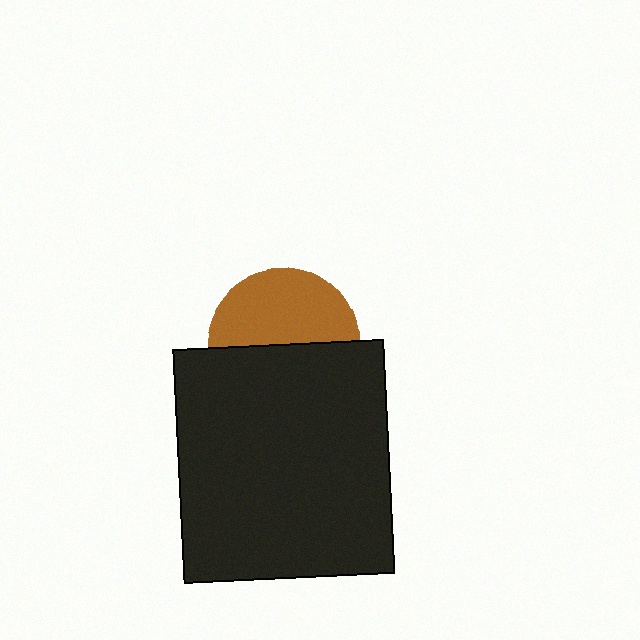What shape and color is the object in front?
The object in front is a black rectangle.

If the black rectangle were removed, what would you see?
You would see the complete brown circle.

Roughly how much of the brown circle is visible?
About half of it is visible (roughly 50%).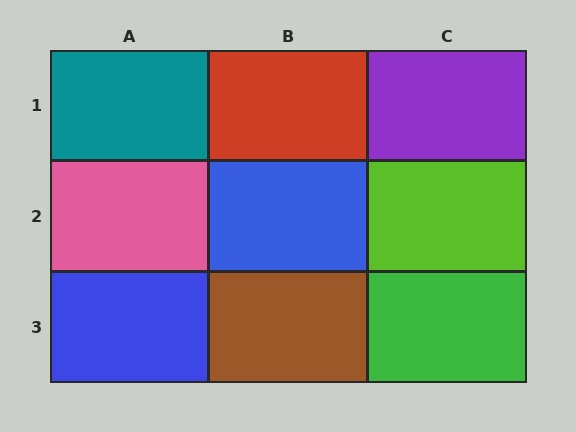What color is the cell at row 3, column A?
Blue.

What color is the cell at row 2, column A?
Pink.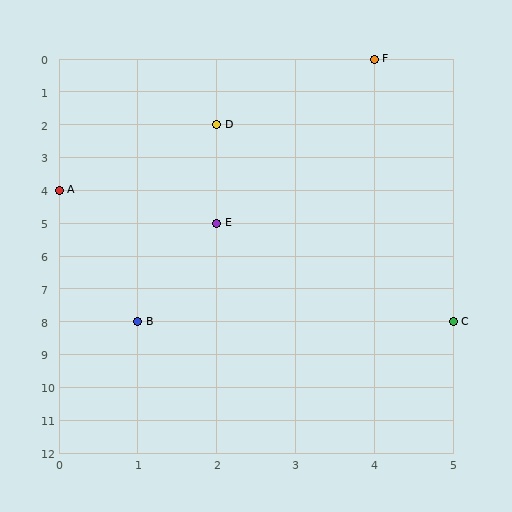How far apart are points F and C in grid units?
Points F and C are 1 column and 8 rows apart (about 8.1 grid units diagonally).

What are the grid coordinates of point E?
Point E is at grid coordinates (2, 5).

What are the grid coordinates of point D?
Point D is at grid coordinates (2, 2).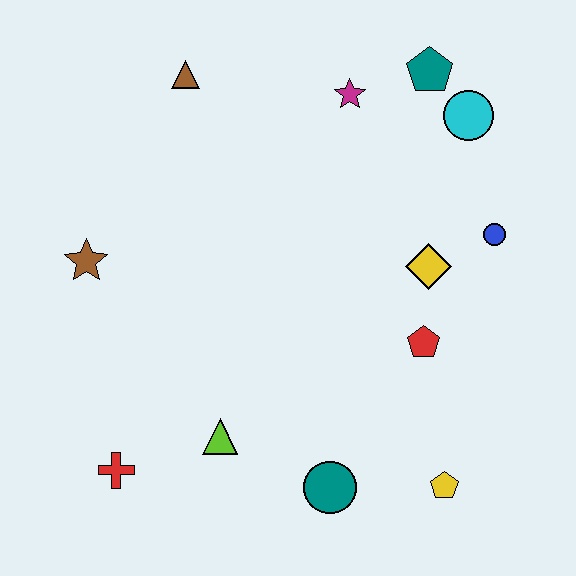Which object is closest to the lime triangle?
The red cross is closest to the lime triangle.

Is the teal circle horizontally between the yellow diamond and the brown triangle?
Yes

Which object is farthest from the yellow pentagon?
The brown triangle is farthest from the yellow pentagon.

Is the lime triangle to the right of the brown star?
Yes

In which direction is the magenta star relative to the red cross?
The magenta star is above the red cross.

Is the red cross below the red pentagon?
Yes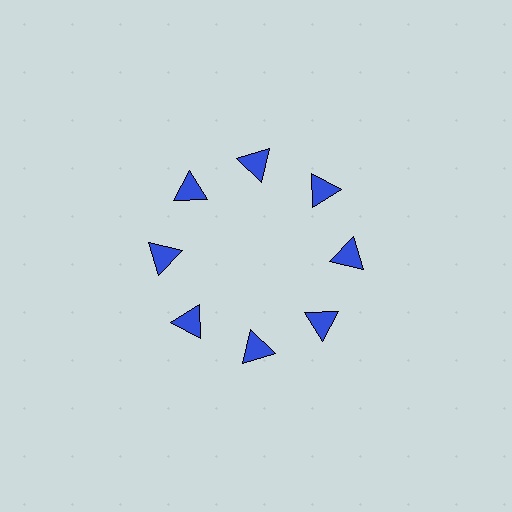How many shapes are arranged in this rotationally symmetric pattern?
There are 8 shapes, arranged in 8 groups of 1.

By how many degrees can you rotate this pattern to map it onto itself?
The pattern maps onto itself every 45 degrees of rotation.